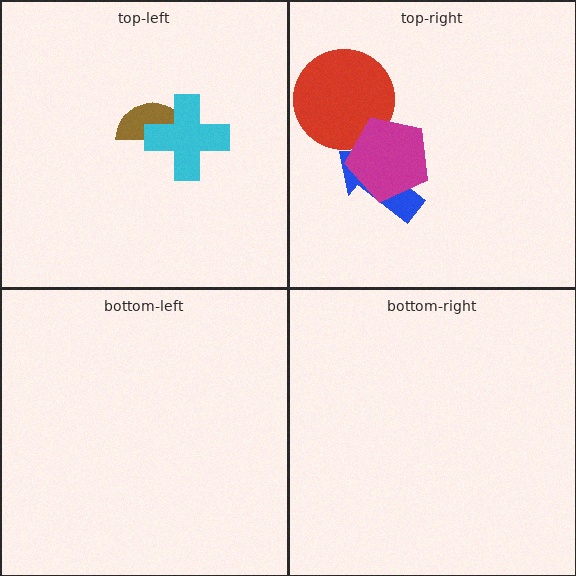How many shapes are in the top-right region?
3.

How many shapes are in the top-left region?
2.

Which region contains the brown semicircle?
The top-left region.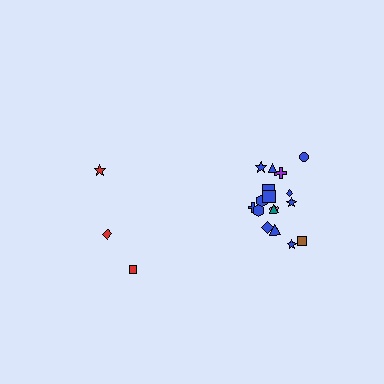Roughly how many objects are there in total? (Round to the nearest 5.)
Roughly 20 objects in total.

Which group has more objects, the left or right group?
The right group.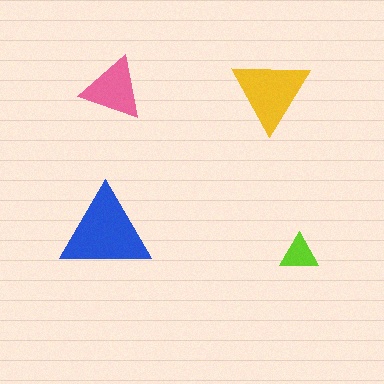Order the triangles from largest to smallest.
the blue one, the yellow one, the pink one, the lime one.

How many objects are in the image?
There are 4 objects in the image.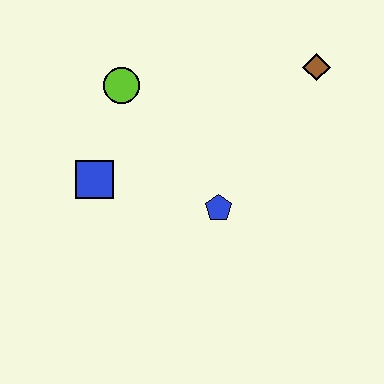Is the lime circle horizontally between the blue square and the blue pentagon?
Yes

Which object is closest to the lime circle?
The blue square is closest to the lime circle.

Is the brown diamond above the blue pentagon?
Yes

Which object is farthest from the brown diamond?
The blue square is farthest from the brown diamond.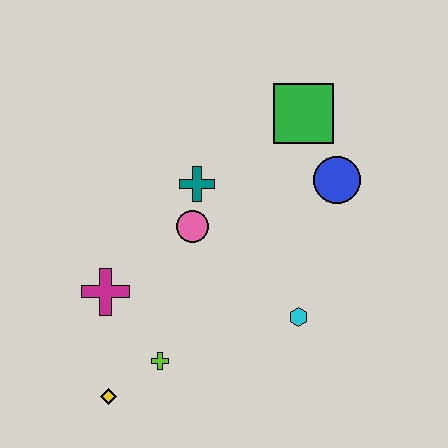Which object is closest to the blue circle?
The green square is closest to the blue circle.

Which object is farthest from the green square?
The yellow diamond is farthest from the green square.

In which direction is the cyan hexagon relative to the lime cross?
The cyan hexagon is to the right of the lime cross.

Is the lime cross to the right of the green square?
No